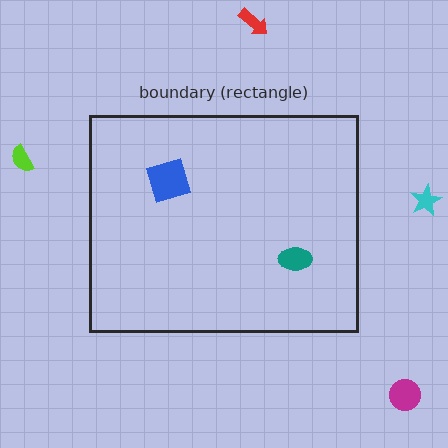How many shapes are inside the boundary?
2 inside, 4 outside.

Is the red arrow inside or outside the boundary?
Outside.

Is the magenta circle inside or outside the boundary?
Outside.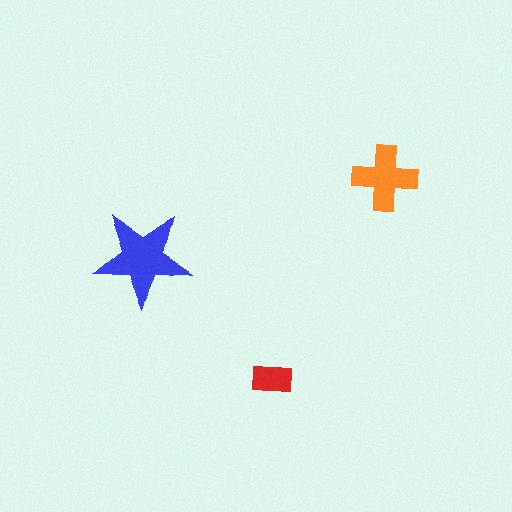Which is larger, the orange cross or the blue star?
The blue star.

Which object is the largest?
The blue star.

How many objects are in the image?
There are 3 objects in the image.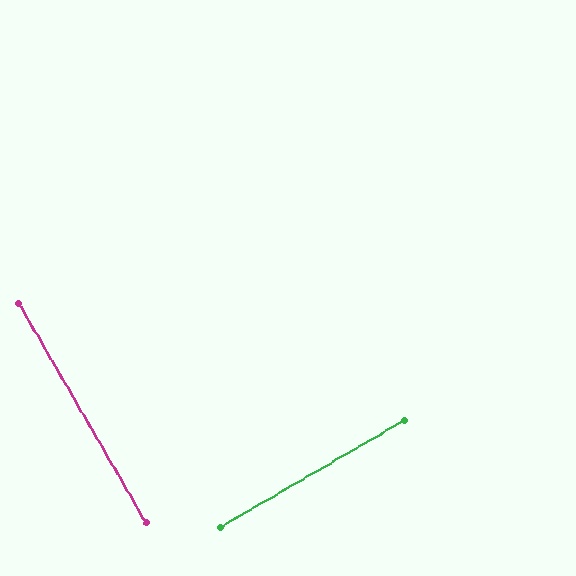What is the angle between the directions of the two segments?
Approximately 90 degrees.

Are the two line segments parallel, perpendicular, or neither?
Perpendicular — they meet at approximately 90°.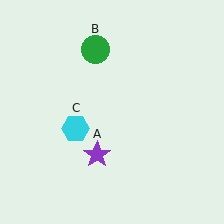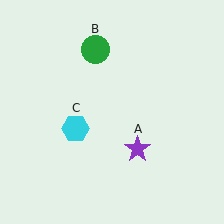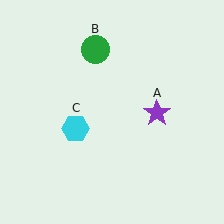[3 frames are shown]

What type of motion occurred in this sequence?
The purple star (object A) rotated counterclockwise around the center of the scene.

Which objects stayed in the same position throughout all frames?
Green circle (object B) and cyan hexagon (object C) remained stationary.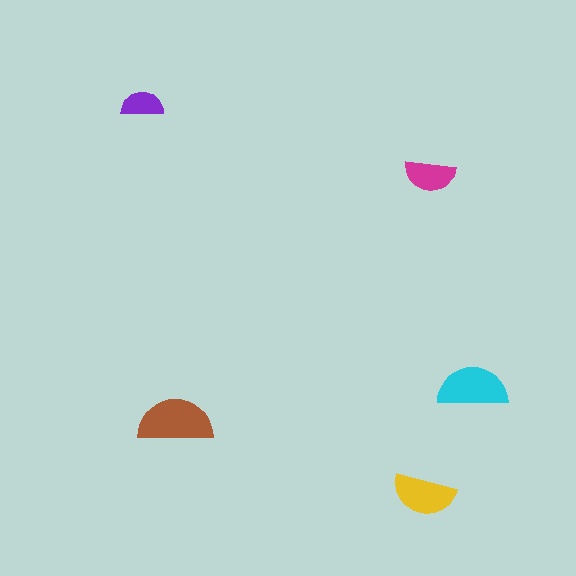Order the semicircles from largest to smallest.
the brown one, the cyan one, the yellow one, the magenta one, the purple one.